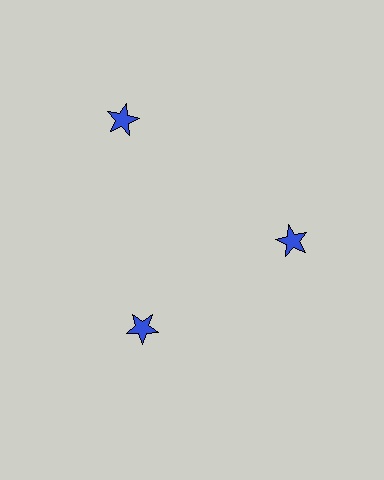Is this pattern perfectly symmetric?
No. The 3 blue stars are arranged in a ring, but one element near the 11 o'clock position is pushed outward from the center, breaking the 3-fold rotational symmetry.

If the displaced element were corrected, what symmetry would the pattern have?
It would have 3-fold rotational symmetry — the pattern would map onto itself every 120 degrees.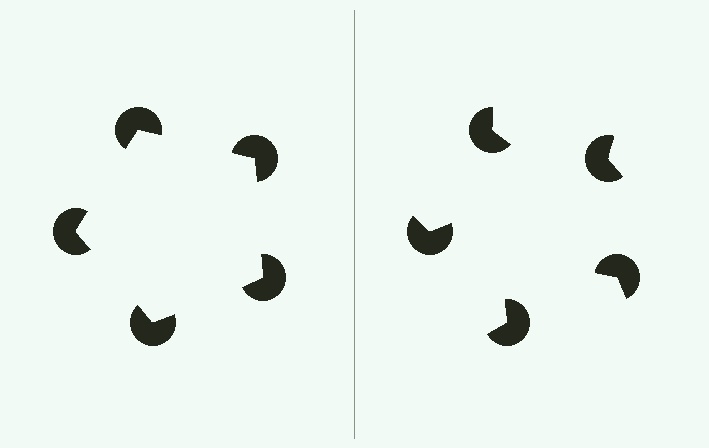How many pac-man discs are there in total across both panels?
10 — 5 on each side.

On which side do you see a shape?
An illusory pentagon appears on the left side. On the right side the wedge cuts are rotated, so no coherent shape forms.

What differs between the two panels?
The pac-man discs are positioned identically on both sides; only the wedge orientations differ. On the left they align to a pentagon; on the right they are misaligned.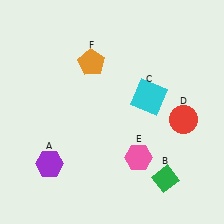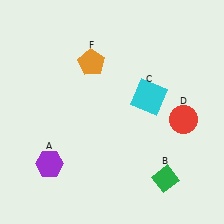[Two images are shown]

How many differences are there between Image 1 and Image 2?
There is 1 difference between the two images.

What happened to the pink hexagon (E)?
The pink hexagon (E) was removed in Image 2. It was in the bottom-right area of Image 1.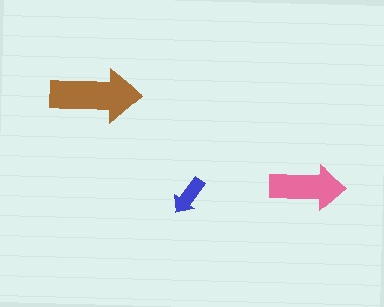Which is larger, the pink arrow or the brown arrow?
The brown one.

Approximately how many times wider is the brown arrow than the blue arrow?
About 2.5 times wider.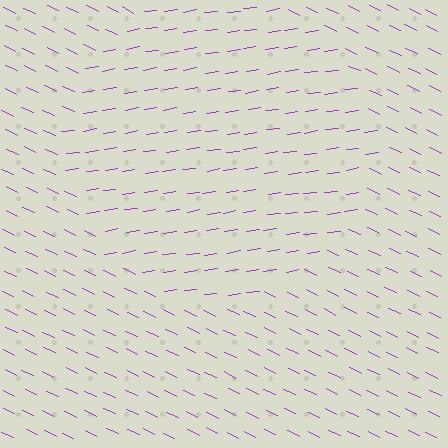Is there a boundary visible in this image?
Yes, there is a texture boundary formed by a change in line orientation.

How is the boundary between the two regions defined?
The boundary is defined purely by a change in line orientation (approximately 34 degrees difference). All lines are the same color and thickness.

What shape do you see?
I see a circle.